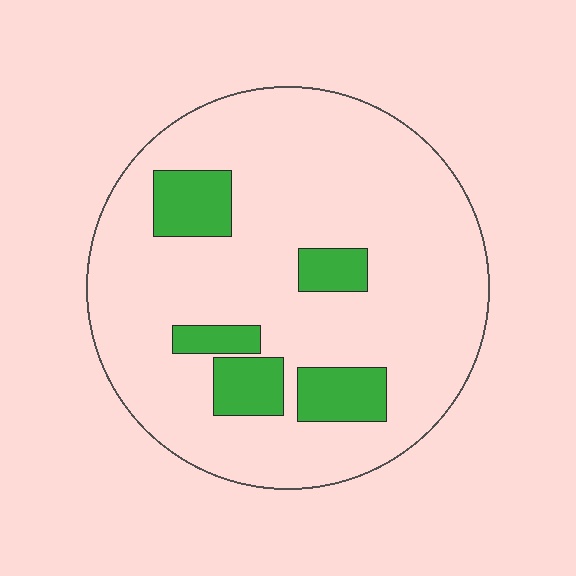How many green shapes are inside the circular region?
5.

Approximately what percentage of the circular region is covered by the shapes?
Approximately 15%.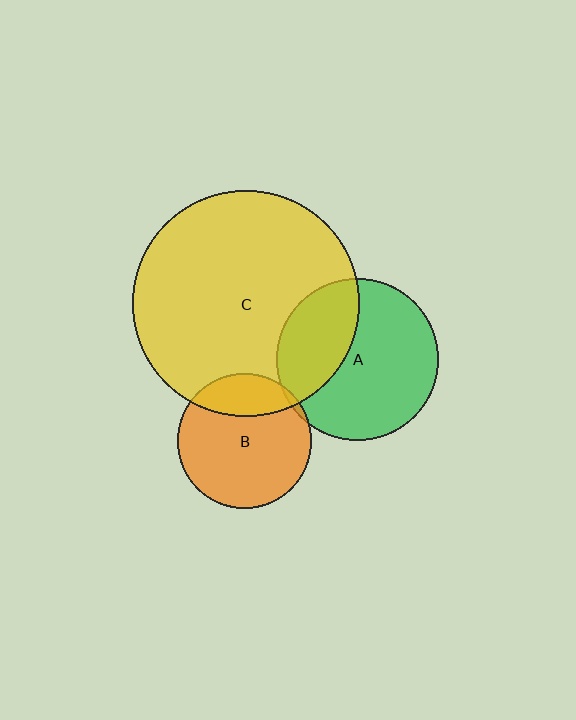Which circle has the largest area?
Circle C (yellow).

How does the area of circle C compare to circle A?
Approximately 1.9 times.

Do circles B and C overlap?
Yes.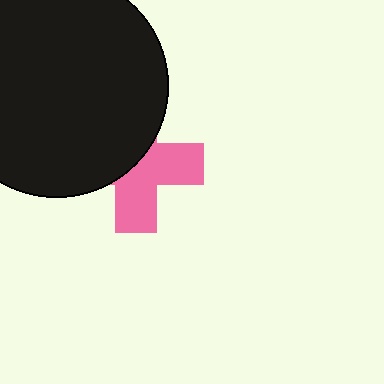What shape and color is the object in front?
The object in front is a black circle.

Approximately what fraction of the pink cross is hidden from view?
Roughly 49% of the pink cross is hidden behind the black circle.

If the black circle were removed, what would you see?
You would see the complete pink cross.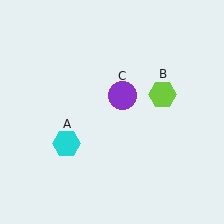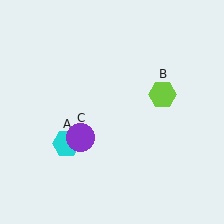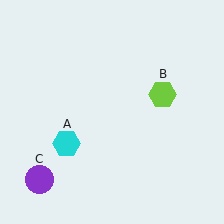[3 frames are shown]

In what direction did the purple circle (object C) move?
The purple circle (object C) moved down and to the left.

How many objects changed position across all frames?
1 object changed position: purple circle (object C).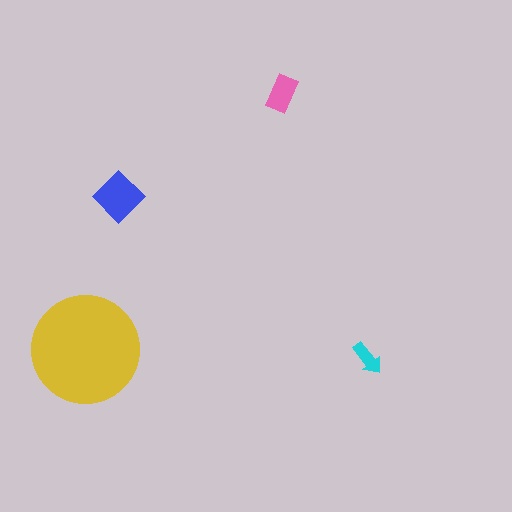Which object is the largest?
The yellow circle.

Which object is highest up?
The pink rectangle is topmost.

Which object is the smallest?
The cyan arrow.